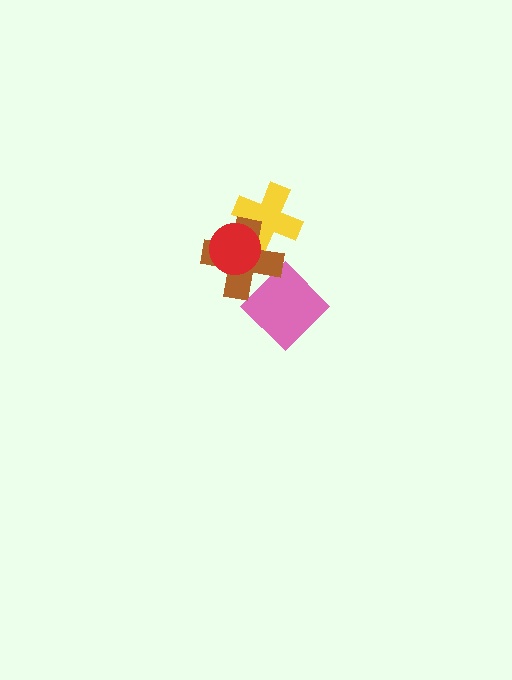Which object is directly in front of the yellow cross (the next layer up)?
The brown cross is directly in front of the yellow cross.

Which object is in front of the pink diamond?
The brown cross is in front of the pink diamond.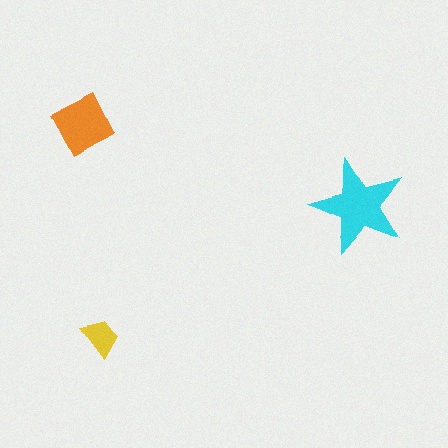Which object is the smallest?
The yellow trapezoid.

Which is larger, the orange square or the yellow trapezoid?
The orange square.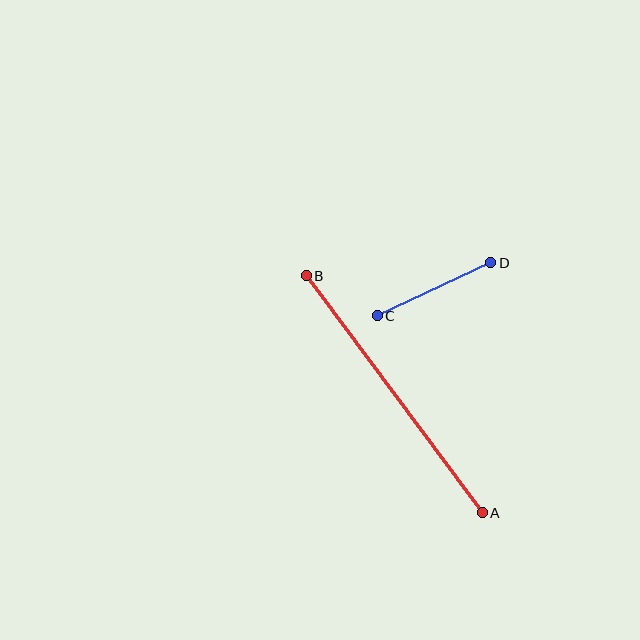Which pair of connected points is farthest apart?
Points A and B are farthest apart.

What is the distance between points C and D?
The distance is approximately 125 pixels.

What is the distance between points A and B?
The distance is approximately 296 pixels.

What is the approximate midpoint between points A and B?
The midpoint is at approximately (394, 394) pixels.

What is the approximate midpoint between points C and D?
The midpoint is at approximately (434, 289) pixels.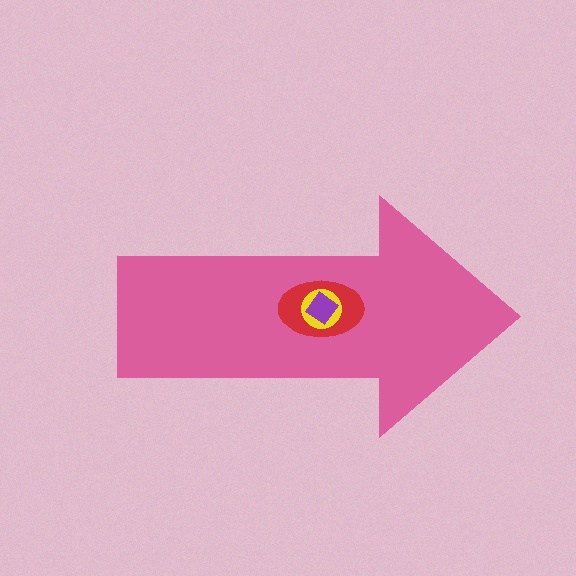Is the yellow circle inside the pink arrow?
Yes.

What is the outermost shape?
The pink arrow.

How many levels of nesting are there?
4.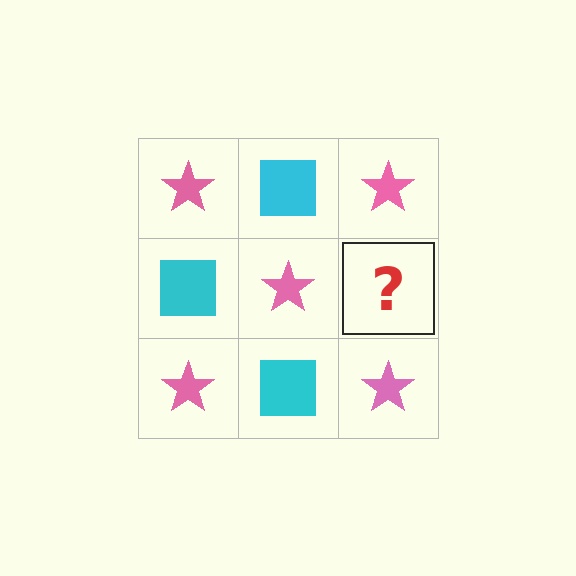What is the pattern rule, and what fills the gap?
The rule is that it alternates pink star and cyan square in a checkerboard pattern. The gap should be filled with a cyan square.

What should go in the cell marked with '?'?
The missing cell should contain a cyan square.